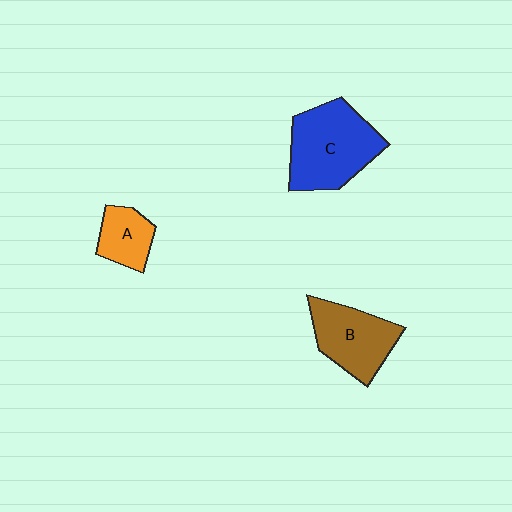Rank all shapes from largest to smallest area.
From largest to smallest: C (blue), B (brown), A (orange).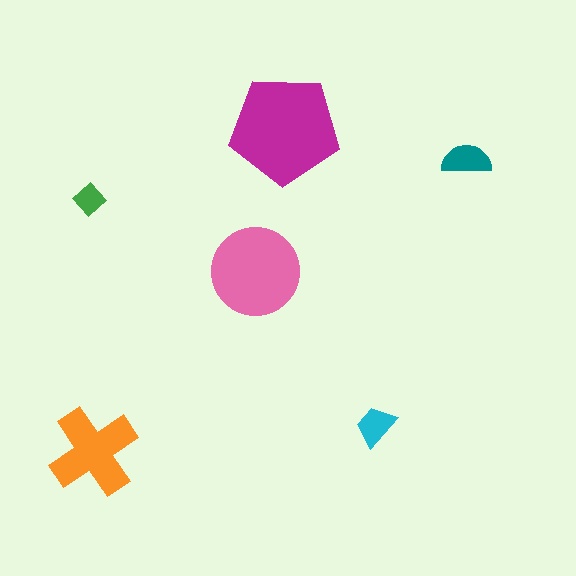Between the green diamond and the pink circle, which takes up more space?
The pink circle.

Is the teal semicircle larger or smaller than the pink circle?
Smaller.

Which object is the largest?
The magenta pentagon.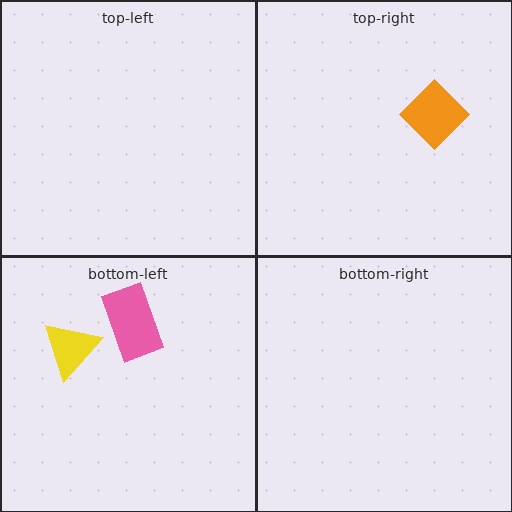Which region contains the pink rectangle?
The bottom-left region.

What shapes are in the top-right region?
The orange diamond.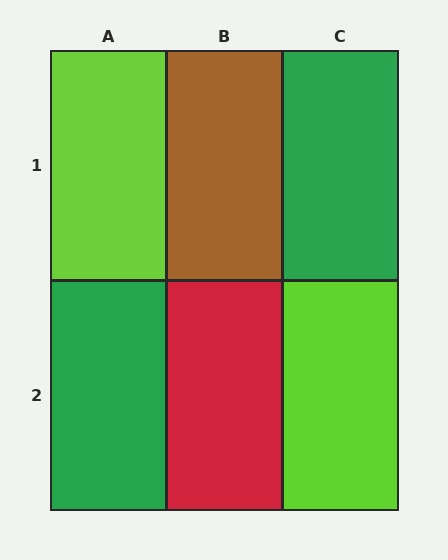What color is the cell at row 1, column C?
Green.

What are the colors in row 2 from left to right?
Green, red, lime.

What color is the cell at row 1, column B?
Brown.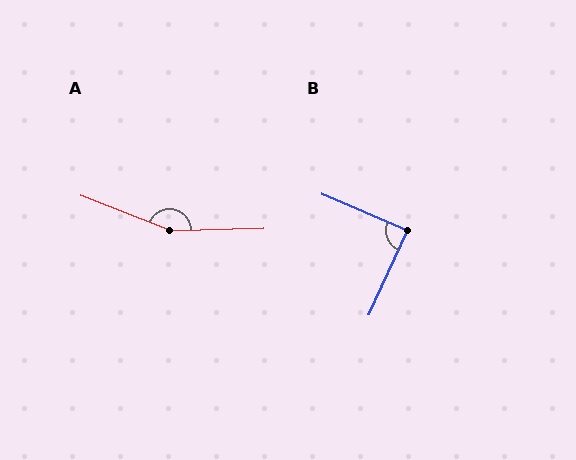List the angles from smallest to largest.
B (88°), A (157°).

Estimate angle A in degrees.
Approximately 157 degrees.